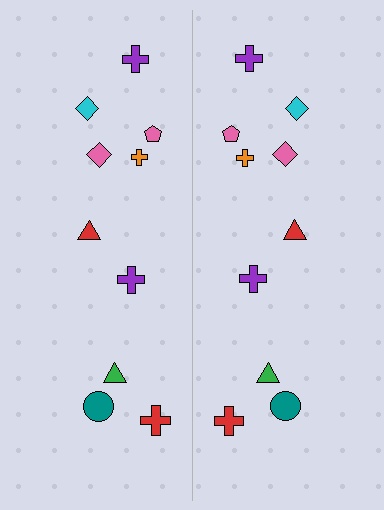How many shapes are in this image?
There are 20 shapes in this image.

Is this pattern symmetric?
Yes, this pattern has bilateral (reflection) symmetry.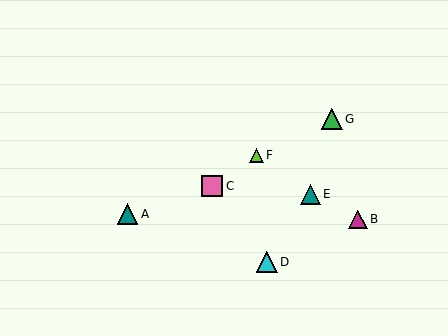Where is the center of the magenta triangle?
The center of the magenta triangle is at (358, 219).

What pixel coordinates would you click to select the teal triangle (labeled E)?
Click at (311, 194) to select the teal triangle E.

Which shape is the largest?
The pink square (labeled C) is the largest.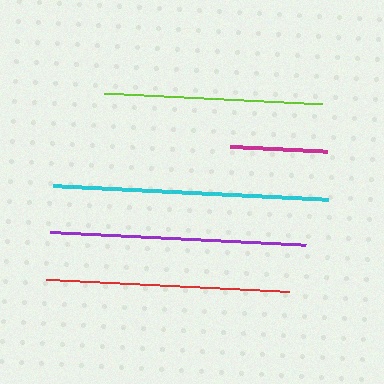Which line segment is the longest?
The cyan line is the longest at approximately 276 pixels.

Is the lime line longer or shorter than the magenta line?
The lime line is longer than the magenta line.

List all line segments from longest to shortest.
From longest to shortest: cyan, purple, red, lime, magenta.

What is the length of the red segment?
The red segment is approximately 243 pixels long.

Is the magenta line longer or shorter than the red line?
The red line is longer than the magenta line.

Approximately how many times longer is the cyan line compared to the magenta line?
The cyan line is approximately 2.8 times the length of the magenta line.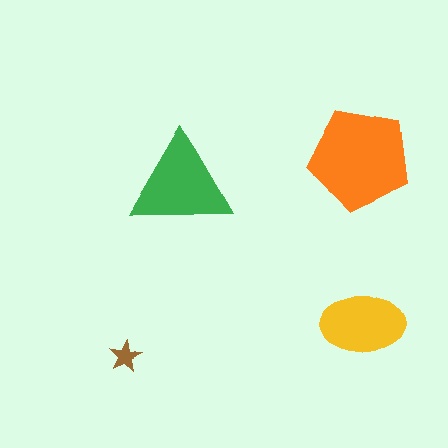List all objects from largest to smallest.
The orange pentagon, the green triangle, the yellow ellipse, the brown star.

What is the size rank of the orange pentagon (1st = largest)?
1st.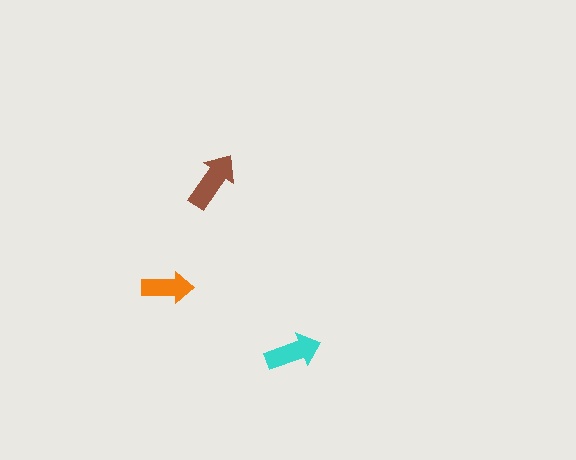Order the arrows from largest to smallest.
the brown one, the cyan one, the orange one.